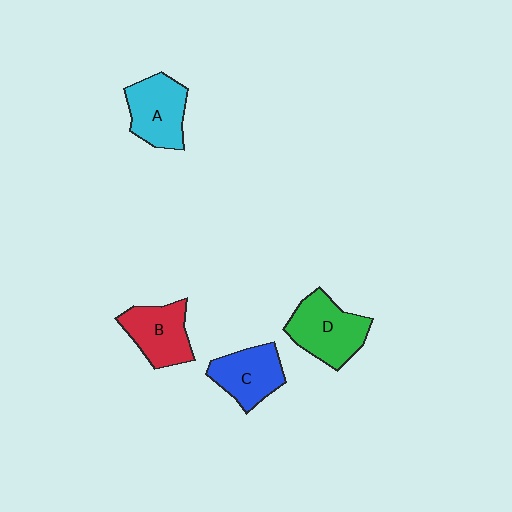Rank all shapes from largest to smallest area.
From largest to smallest: D (green), A (cyan), B (red), C (blue).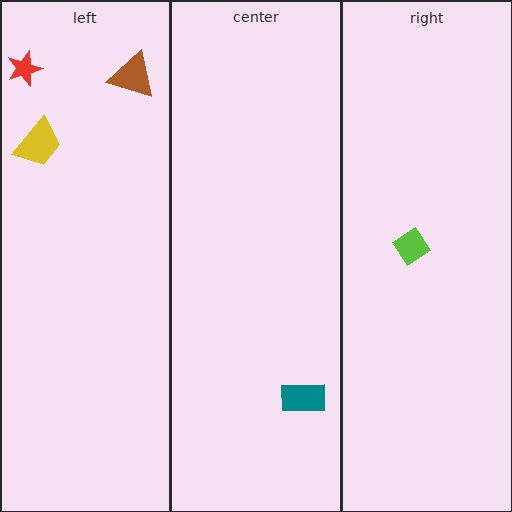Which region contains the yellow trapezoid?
The left region.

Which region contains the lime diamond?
The right region.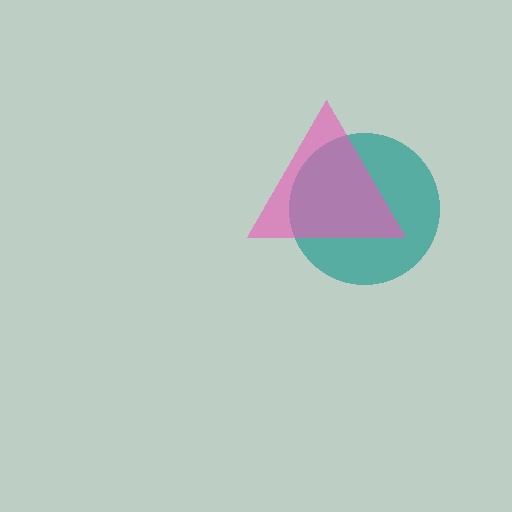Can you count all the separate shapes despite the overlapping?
Yes, there are 2 separate shapes.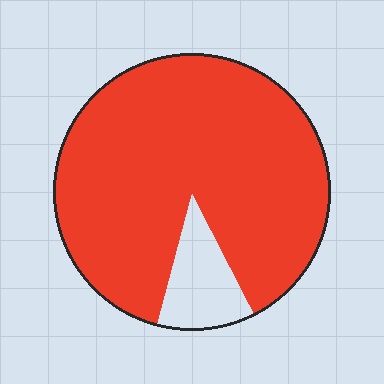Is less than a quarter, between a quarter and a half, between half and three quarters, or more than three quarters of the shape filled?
More than three quarters.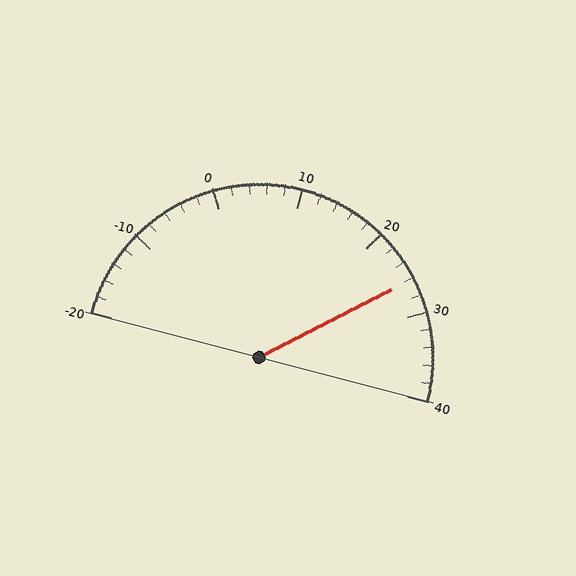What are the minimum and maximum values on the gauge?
The gauge ranges from -20 to 40.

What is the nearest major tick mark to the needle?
The nearest major tick mark is 30.